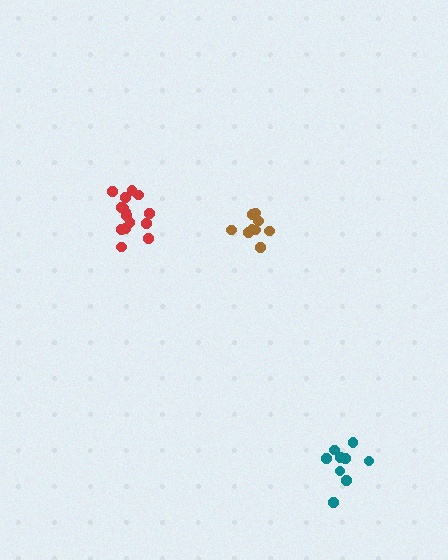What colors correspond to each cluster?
The clusters are colored: red, teal, brown.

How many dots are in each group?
Group 1: 15 dots, Group 2: 9 dots, Group 3: 9 dots (33 total).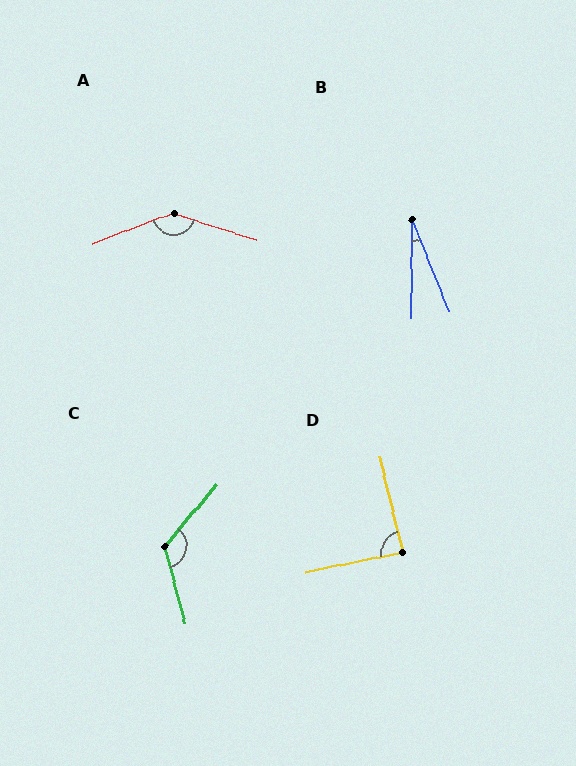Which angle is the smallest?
B, at approximately 23 degrees.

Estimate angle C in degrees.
Approximately 125 degrees.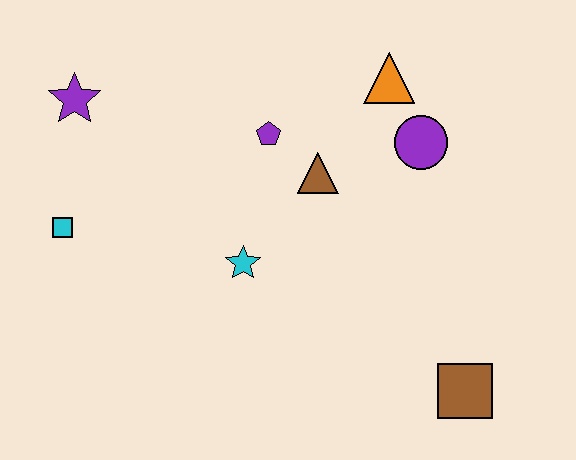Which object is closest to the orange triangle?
The purple circle is closest to the orange triangle.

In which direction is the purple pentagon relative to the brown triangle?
The purple pentagon is to the left of the brown triangle.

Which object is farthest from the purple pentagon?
The brown square is farthest from the purple pentagon.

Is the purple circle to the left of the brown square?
Yes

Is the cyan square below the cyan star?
No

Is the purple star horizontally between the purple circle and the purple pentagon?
No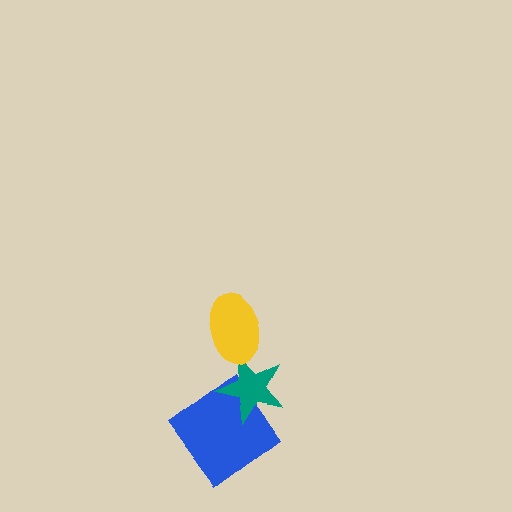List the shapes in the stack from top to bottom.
From top to bottom: the yellow ellipse, the teal star, the blue diamond.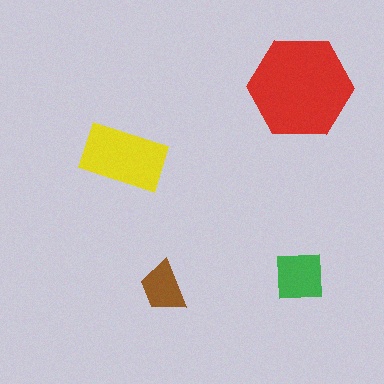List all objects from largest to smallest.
The red hexagon, the yellow rectangle, the green square, the brown trapezoid.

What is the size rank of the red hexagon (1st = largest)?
1st.